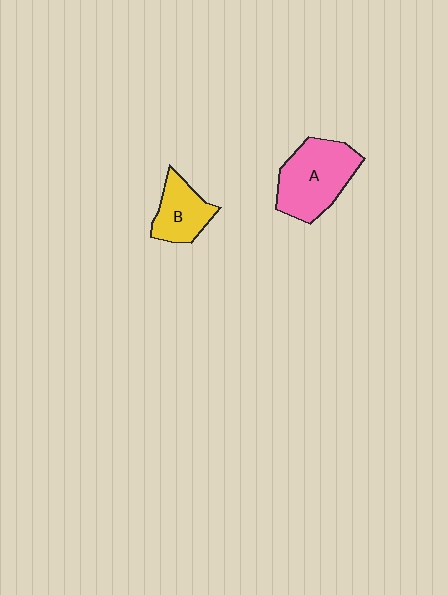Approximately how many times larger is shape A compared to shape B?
Approximately 1.6 times.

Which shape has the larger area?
Shape A (pink).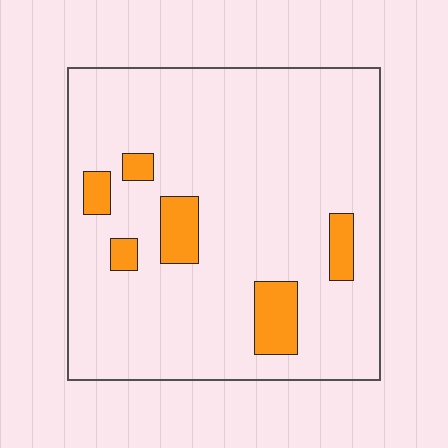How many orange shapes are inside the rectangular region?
6.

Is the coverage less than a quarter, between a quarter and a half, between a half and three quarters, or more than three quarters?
Less than a quarter.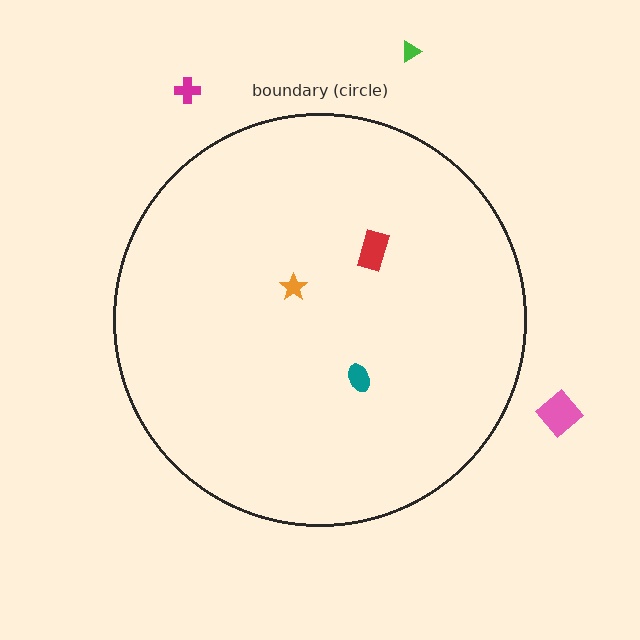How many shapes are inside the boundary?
3 inside, 3 outside.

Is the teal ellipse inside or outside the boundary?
Inside.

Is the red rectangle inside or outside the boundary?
Inside.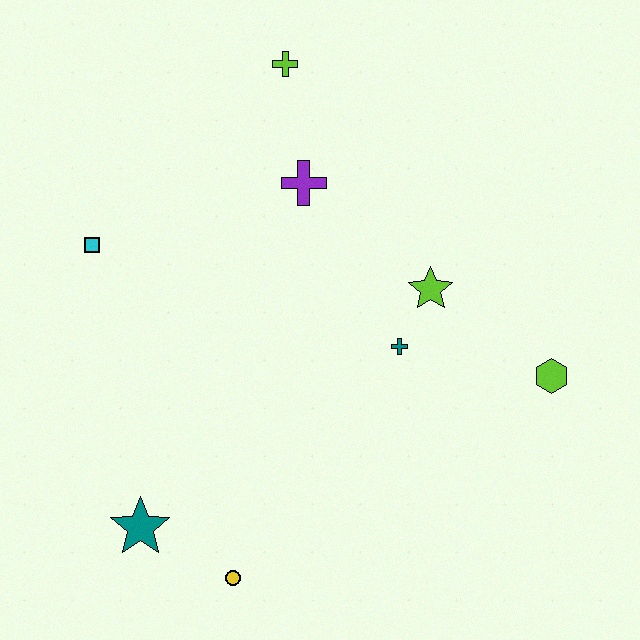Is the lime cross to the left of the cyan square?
No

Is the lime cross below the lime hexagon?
No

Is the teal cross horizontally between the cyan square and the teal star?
No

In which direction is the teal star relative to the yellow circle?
The teal star is to the left of the yellow circle.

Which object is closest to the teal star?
The yellow circle is closest to the teal star.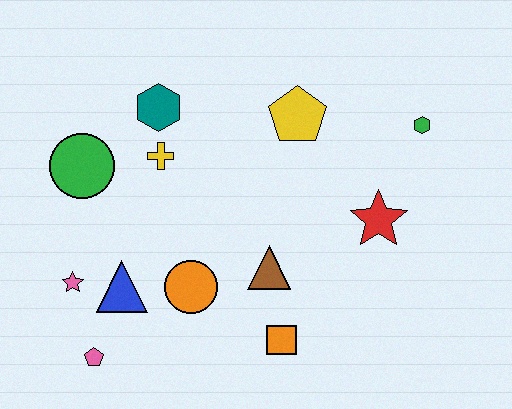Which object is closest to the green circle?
The yellow cross is closest to the green circle.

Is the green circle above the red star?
Yes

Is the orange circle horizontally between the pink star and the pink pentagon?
No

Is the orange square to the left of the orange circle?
No